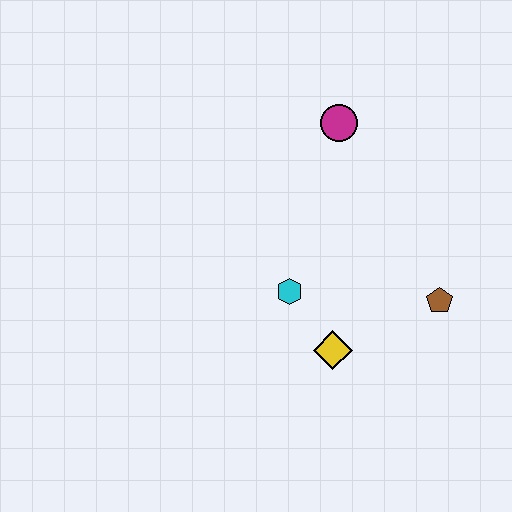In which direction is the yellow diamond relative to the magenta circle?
The yellow diamond is below the magenta circle.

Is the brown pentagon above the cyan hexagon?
No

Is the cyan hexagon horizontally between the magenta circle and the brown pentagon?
No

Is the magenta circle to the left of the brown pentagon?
Yes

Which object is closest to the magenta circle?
The cyan hexagon is closest to the magenta circle.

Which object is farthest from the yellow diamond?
The magenta circle is farthest from the yellow diamond.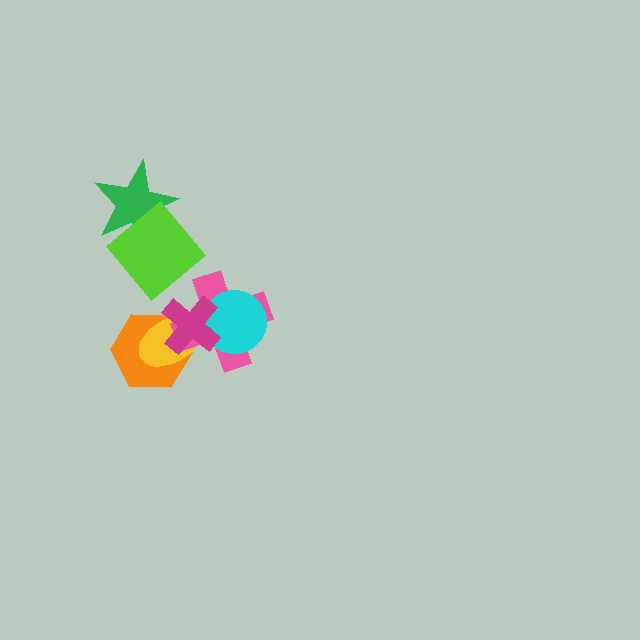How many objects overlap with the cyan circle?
2 objects overlap with the cyan circle.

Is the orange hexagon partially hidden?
Yes, it is partially covered by another shape.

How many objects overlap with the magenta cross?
4 objects overlap with the magenta cross.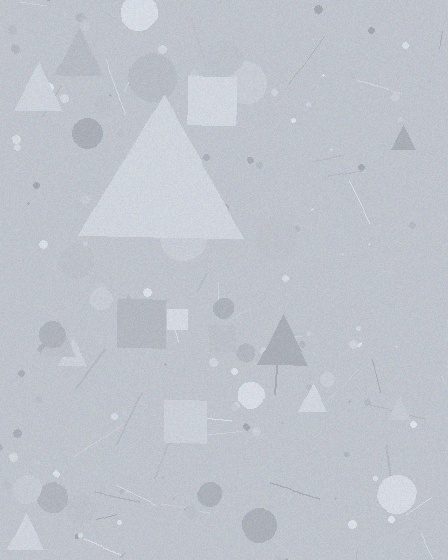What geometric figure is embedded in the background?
A triangle is embedded in the background.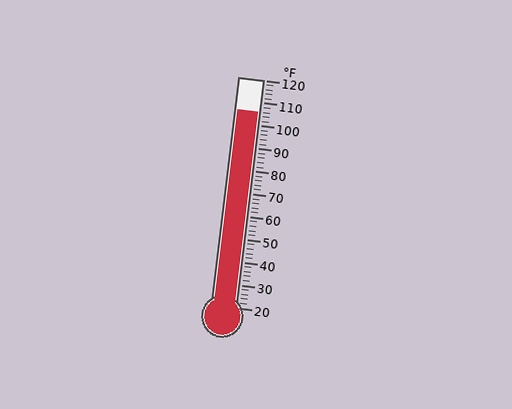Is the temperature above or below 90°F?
The temperature is above 90°F.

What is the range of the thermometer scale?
The thermometer scale ranges from 20°F to 120°F.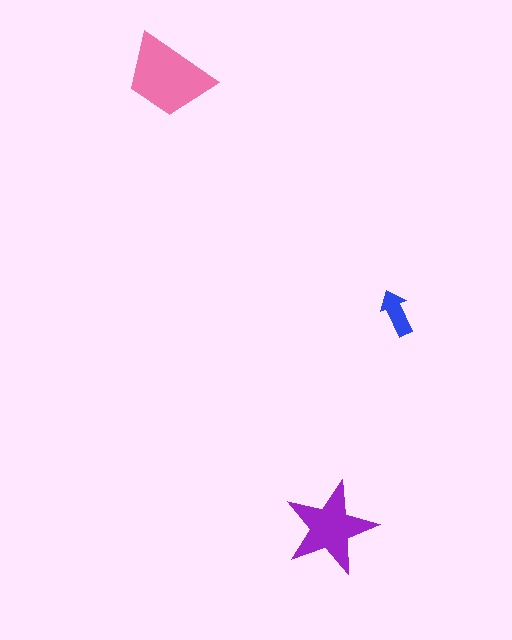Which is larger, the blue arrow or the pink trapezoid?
The pink trapezoid.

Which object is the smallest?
The blue arrow.